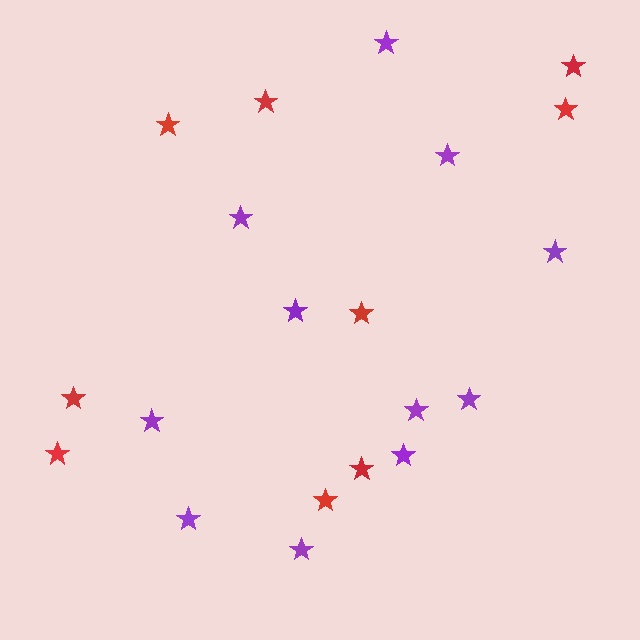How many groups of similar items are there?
There are 2 groups: one group of red stars (9) and one group of purple stars (11).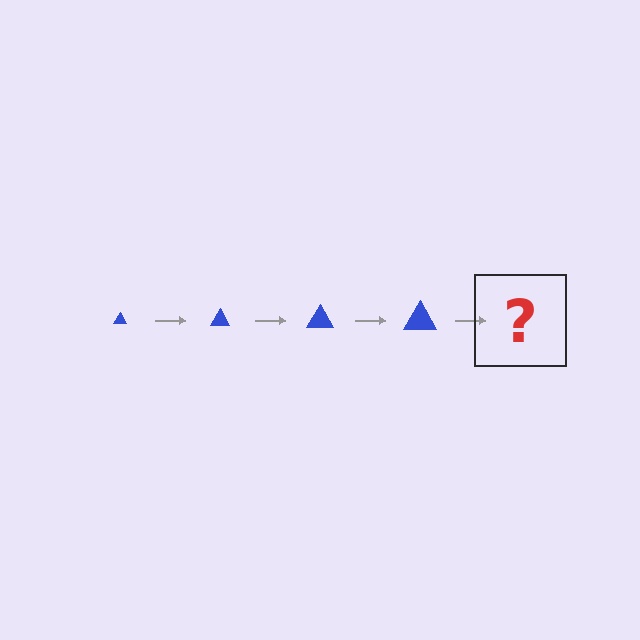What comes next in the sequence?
The next element should be a blue triangle, larger than the previous one.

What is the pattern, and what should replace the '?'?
The pattern is that the triangle gets progressively larger each step. The '?' should be a blue triangle, larger than the previous one.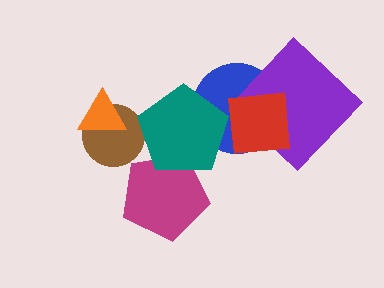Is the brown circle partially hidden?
Yes, it is partially covered by another shape.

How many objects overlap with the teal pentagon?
3 objects overlap with the teal pentagon.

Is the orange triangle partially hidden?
No, no other shape covers it.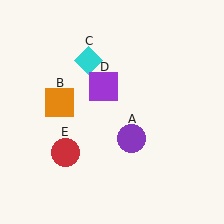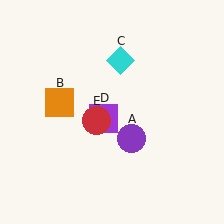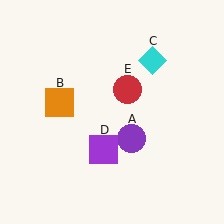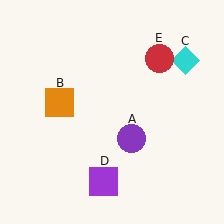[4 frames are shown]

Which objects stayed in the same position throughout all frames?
Purple circle (object A) and orange square (object B) remained stationary.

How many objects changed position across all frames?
3 objects changed position: cyan diamond (object C), purple square (object D), red circle (object E).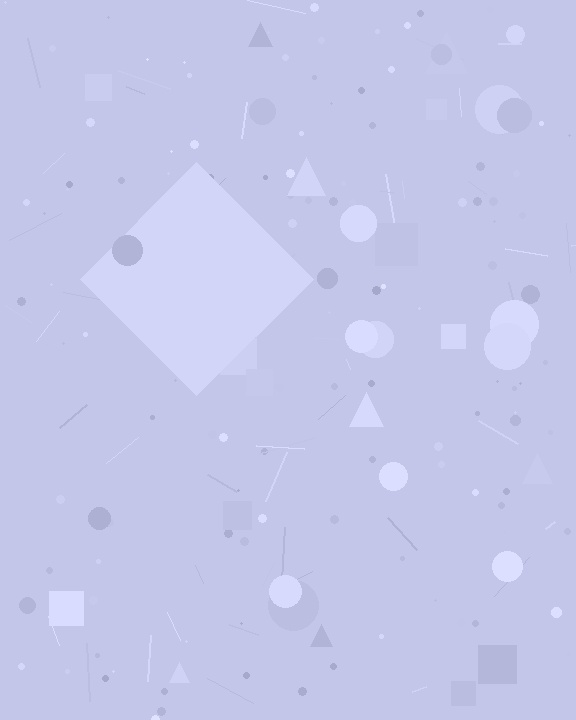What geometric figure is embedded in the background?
A diamond is embedded in the background.